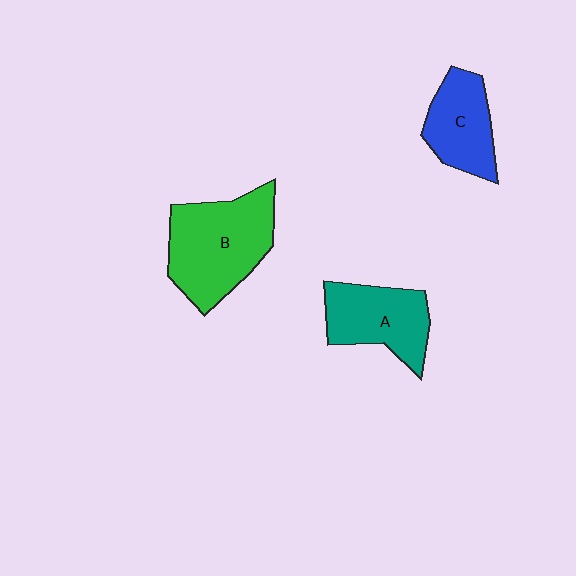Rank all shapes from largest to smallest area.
From largest to smallest: B (green), A (teal), C (blue).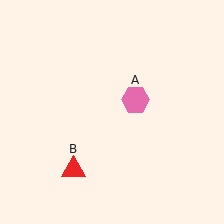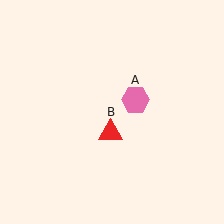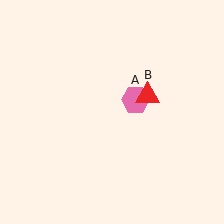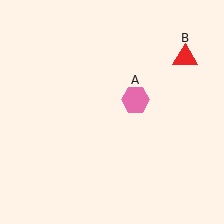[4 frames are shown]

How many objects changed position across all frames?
1 object changed position: red triangle (object B).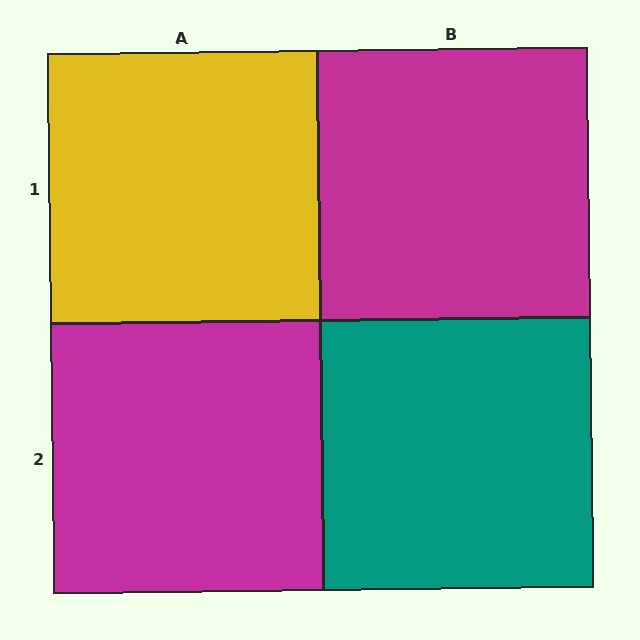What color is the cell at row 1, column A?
Yellow.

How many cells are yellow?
1 cell is yellow.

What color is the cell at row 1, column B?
Magenta.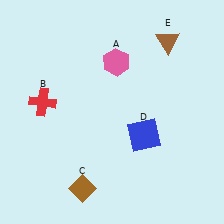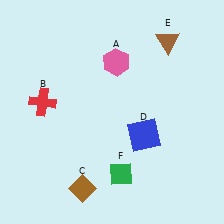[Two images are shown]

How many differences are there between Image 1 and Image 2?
There is 1 difference between the two images.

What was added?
A green diamond (F) was added in Image 2.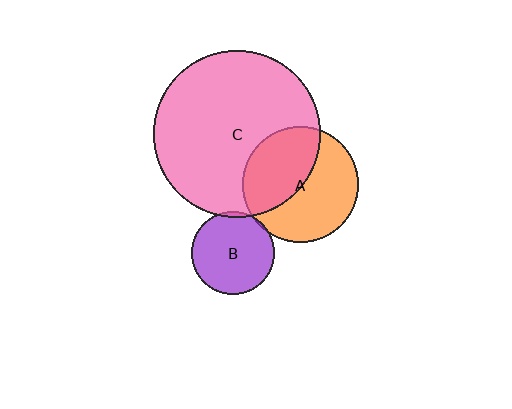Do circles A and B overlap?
Yes.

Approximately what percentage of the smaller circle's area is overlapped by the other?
Approximately 5%.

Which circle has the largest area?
Circle C (pink).